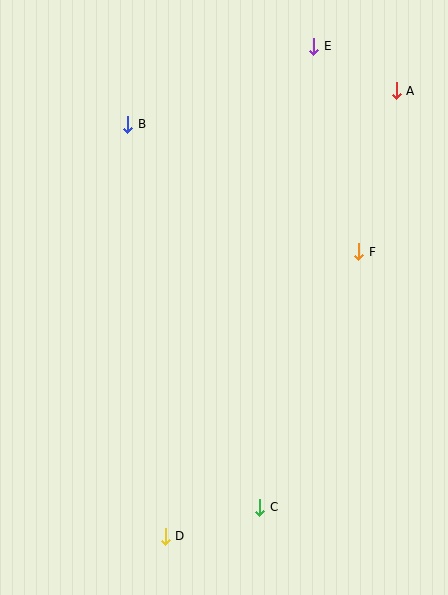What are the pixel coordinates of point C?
Point C is at (259, 507).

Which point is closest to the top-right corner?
Point A is closest to the top-right corner.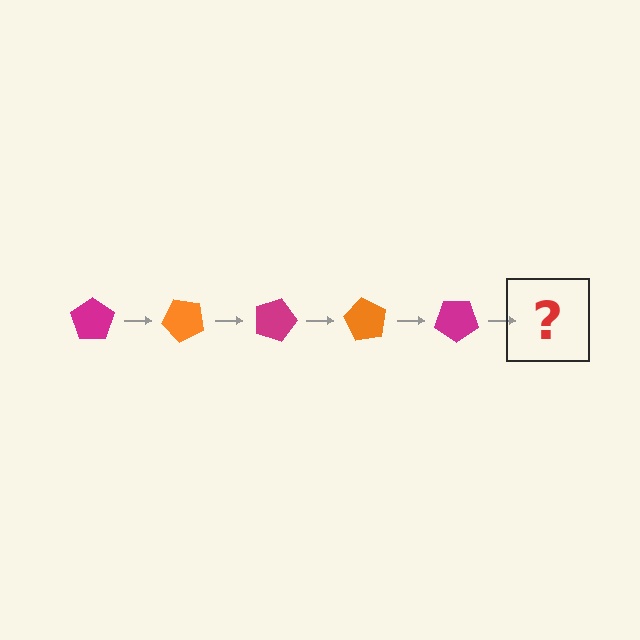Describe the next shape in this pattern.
It should be an orange pentagon, rotated 225 degrees from the start.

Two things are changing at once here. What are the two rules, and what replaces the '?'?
The two rules are that it rotates 45 degrees each step and the color cycles through magenta and orange. The '?' should be an orange pentagon, rotated 225 degrees from the start.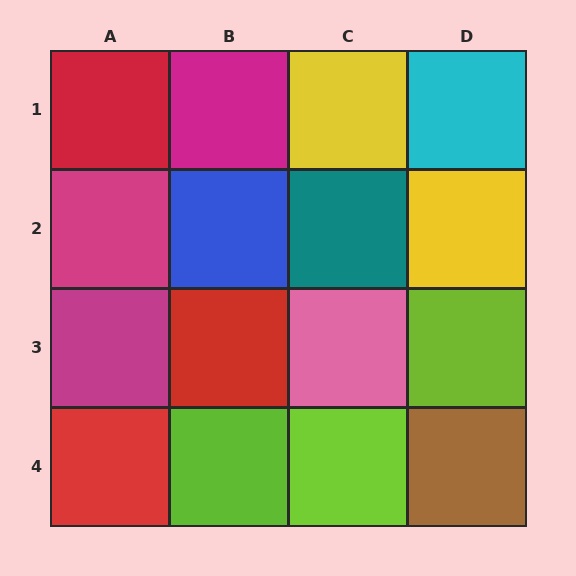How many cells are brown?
1 cell is brown.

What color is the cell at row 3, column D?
Lime.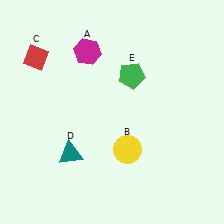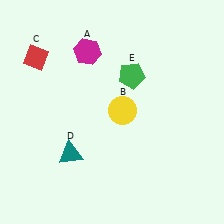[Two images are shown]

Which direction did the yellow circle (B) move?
The yellow circle (B) moved up.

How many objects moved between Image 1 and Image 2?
1 object moved between the two images.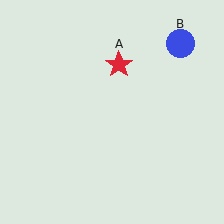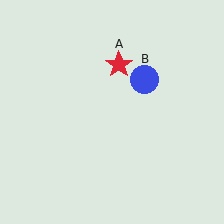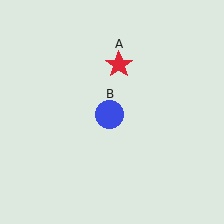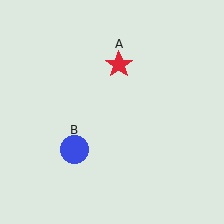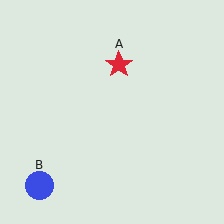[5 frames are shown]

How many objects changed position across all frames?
1 object changed position: blue circle (object B).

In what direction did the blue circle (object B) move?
The blue circle (object B) moved down and to the left.